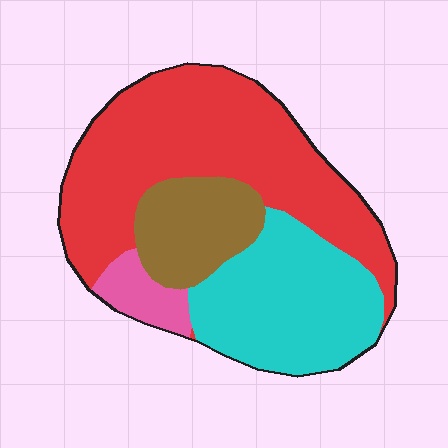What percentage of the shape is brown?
Brown covers roughly 15% of the shape.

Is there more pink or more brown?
Brown.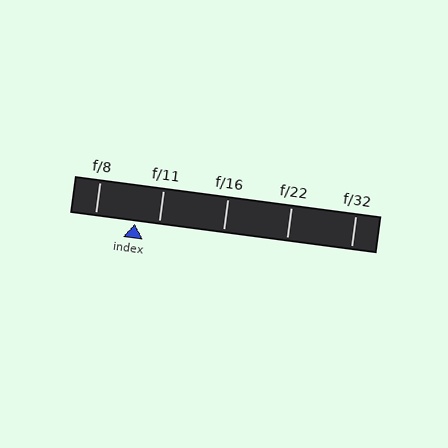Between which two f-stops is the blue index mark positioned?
The index mark is between f/8 and f/11.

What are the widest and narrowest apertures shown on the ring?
The widest aperture shown is f/8 and the narrowest is f/32.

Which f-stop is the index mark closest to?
The index mark is closest to f/11.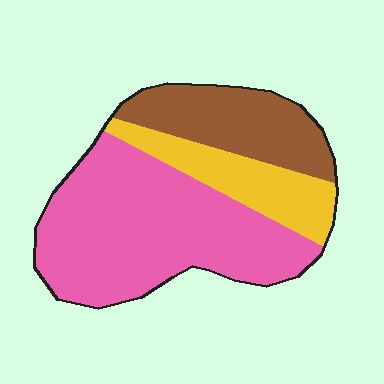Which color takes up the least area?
Yellow, at roughly 20%.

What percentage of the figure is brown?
Brown takes up about one quarter (1/4) of the figure.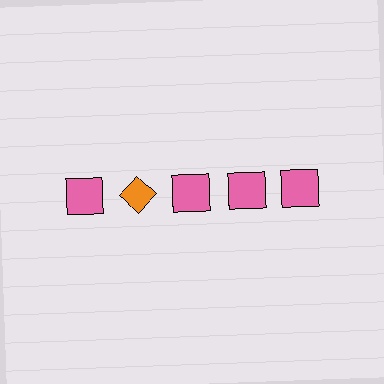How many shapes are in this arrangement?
There are 5 shapes arranged in a grid pattern.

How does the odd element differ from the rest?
It differs in both color (orange instead of pink) and shape (diamond instead of square).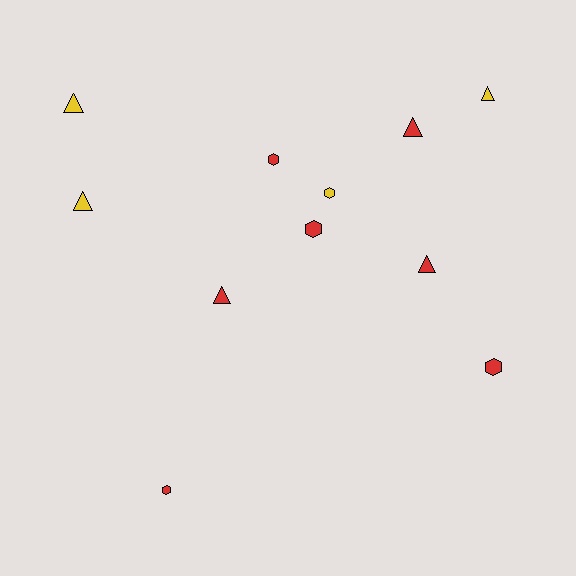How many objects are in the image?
There are 11 objects.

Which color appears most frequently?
Red, with 7 objects.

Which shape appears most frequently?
Triangle, with 6 objects.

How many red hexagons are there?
There are 4 red hexagons.